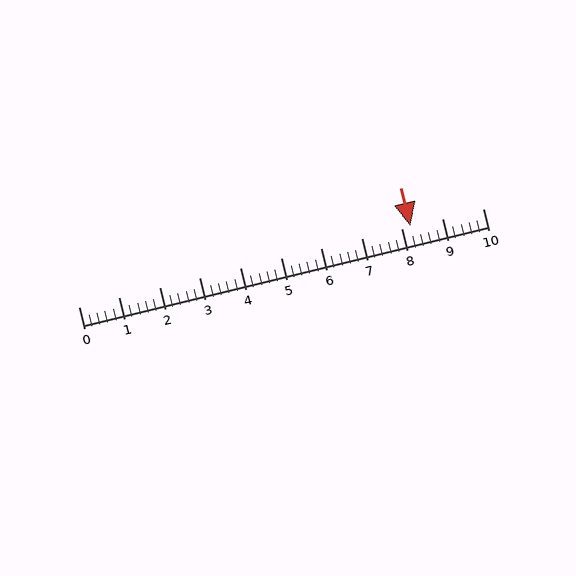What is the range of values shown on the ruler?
The ruler shows values from 0 to 10.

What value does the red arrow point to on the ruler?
The red arrow points to approximately 8.2.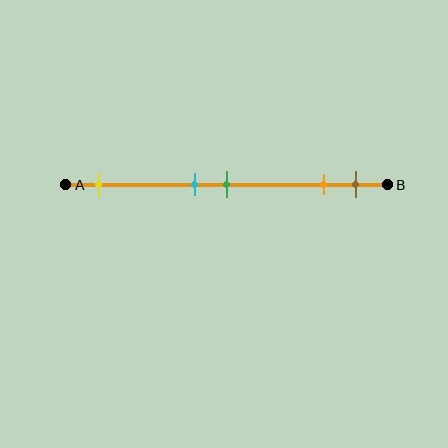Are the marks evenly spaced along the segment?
No, the marks are not evenly spaced.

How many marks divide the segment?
There are 5 marks dividing the segment.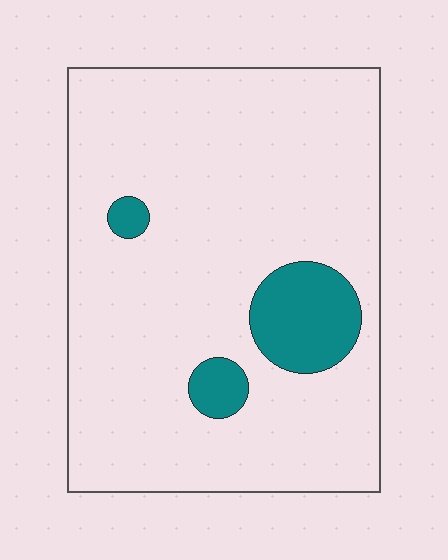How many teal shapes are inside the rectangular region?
3.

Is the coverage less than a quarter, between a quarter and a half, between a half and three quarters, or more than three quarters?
Less than a quarter.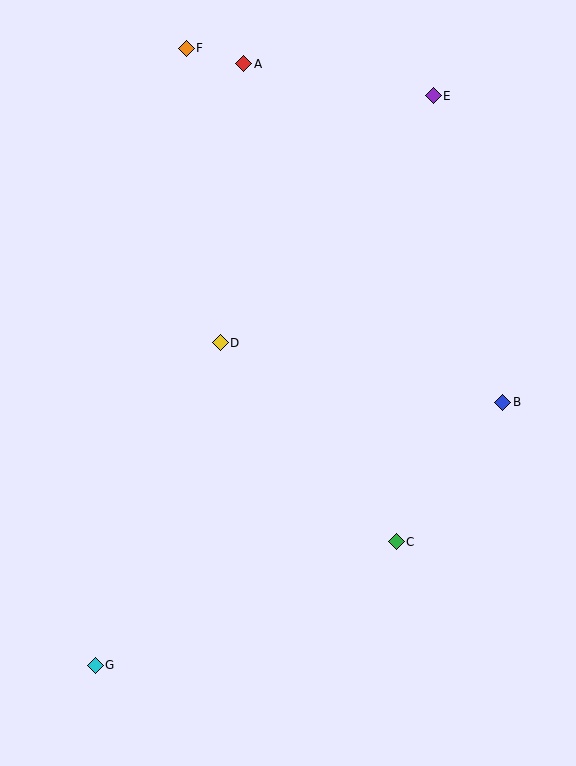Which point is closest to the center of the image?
Point D at (220, 343) is closest to the center.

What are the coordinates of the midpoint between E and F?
The midpoint between E and F is at (310, 72).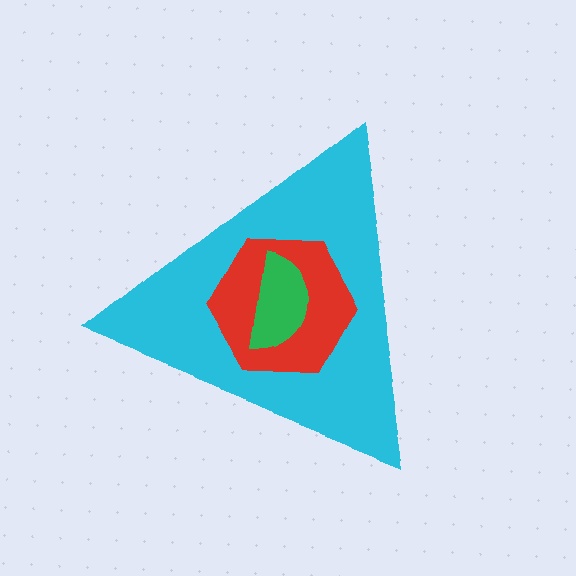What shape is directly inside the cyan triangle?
The red hexagon.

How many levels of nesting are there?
3.